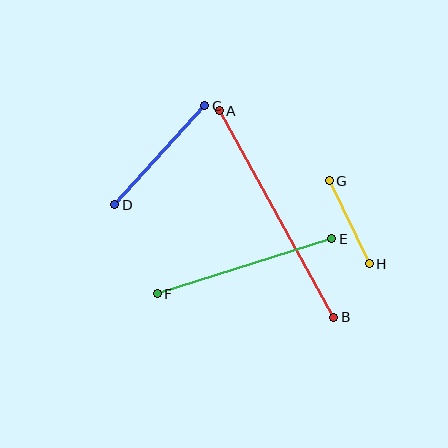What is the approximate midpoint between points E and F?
The midpoint is at approximately (244, 266) pixels.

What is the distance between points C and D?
The distance is approximately 134 pixels.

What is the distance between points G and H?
The distance is approximately 92 pixels.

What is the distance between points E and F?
The distance is approximately 183 pixels.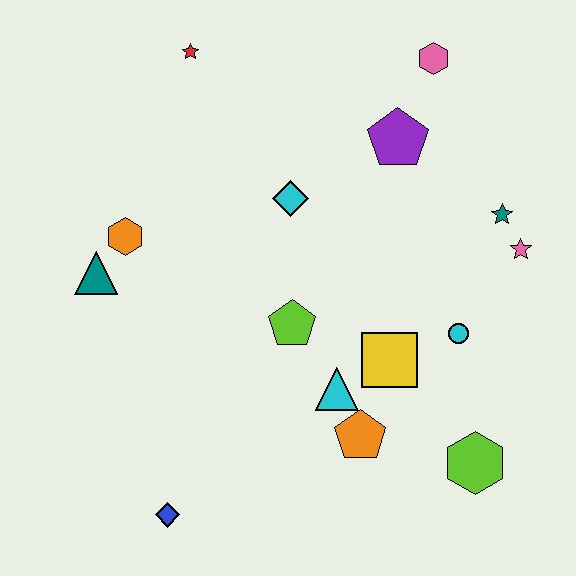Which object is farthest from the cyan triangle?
The red star is farthest from the cyan triangle.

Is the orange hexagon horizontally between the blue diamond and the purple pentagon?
No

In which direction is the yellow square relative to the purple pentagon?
The yellow square is below the purple pentagon.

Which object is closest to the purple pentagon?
The pink hexagon is closest to the purple pentagon.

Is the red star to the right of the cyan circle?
No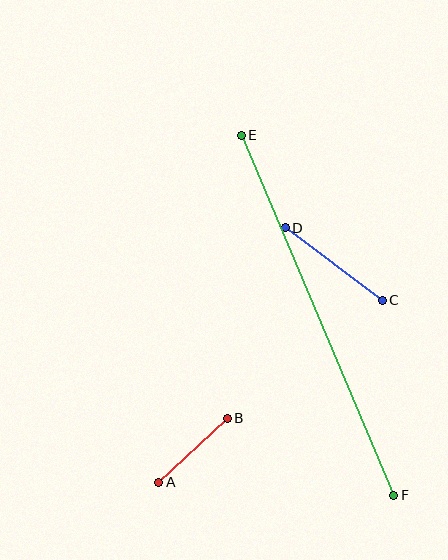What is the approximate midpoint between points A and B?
The midpoint is at approximately (193, 450) pixels.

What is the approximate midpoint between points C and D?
The midpoint is at approximately (334, 264) pixels.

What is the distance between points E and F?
The distance is approximately 391 pixels.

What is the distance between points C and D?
The distance is approximately 121 pixels.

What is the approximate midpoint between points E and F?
The midpoint is at approximately (318, 315) pixels.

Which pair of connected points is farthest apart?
Points E and F are farthest apart.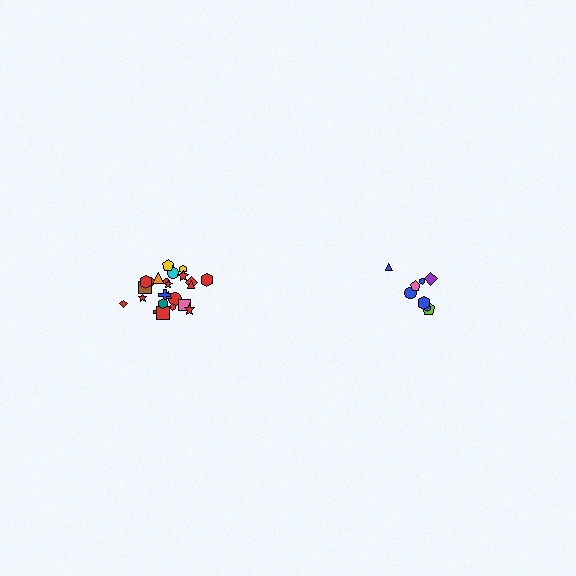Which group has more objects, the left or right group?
The left group.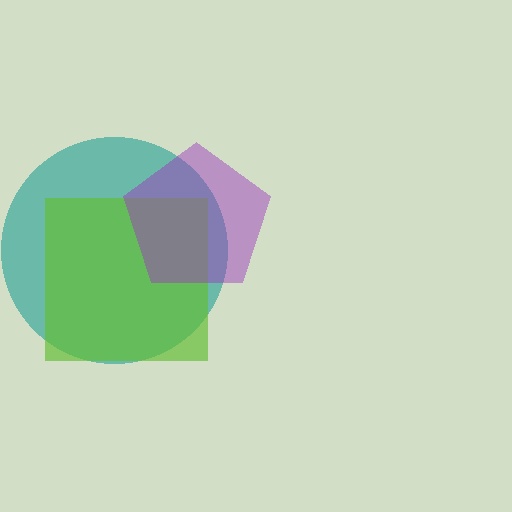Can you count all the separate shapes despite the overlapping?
Yes, there are 3 separate shapes.